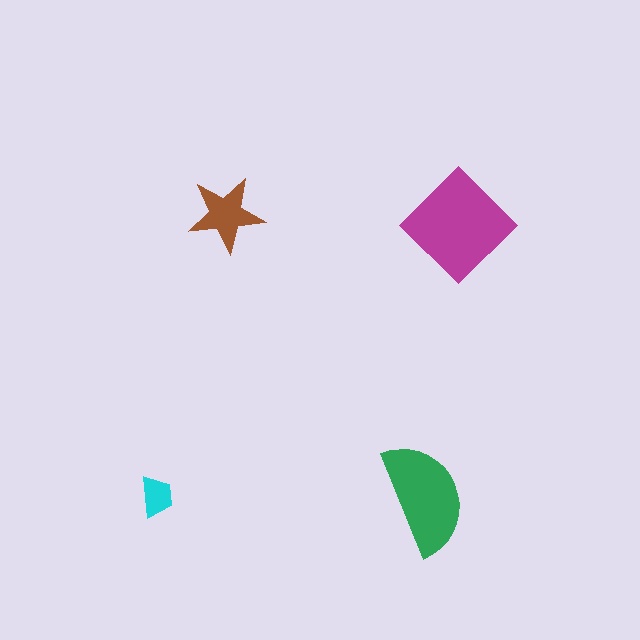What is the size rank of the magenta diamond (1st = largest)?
1st.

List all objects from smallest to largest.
The cyan trapezoid, the brown star, the green semicircle, the magenta diamond.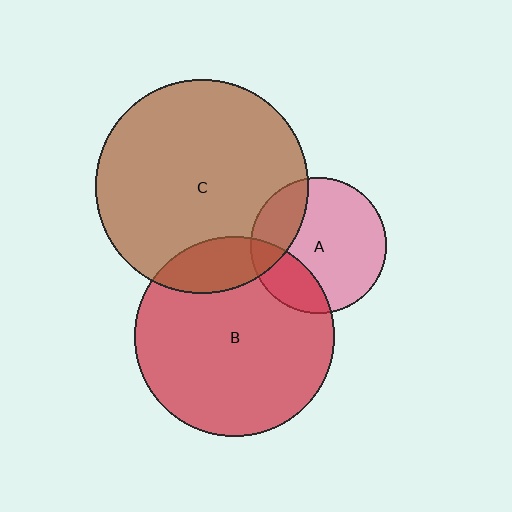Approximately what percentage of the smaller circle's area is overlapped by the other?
Approximately 25%.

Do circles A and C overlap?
Yes.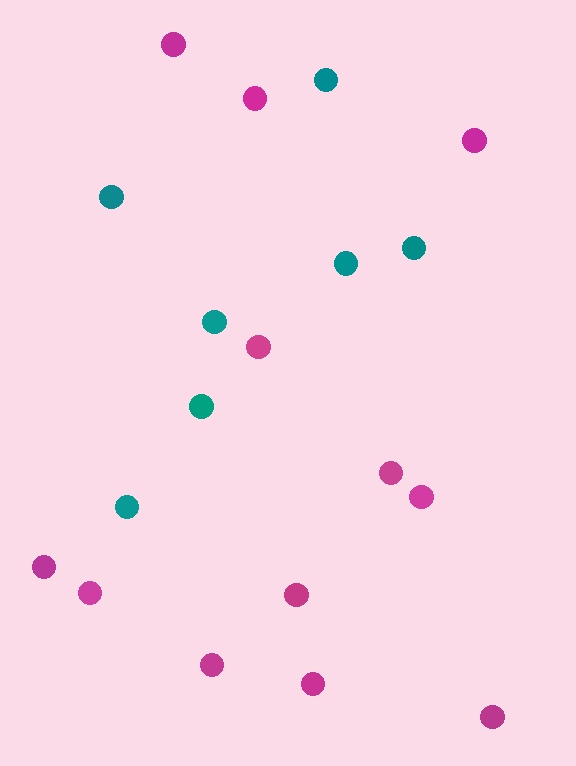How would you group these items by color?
There are 2 groups: one group of teal circles (7) and one group of magenta circles (12).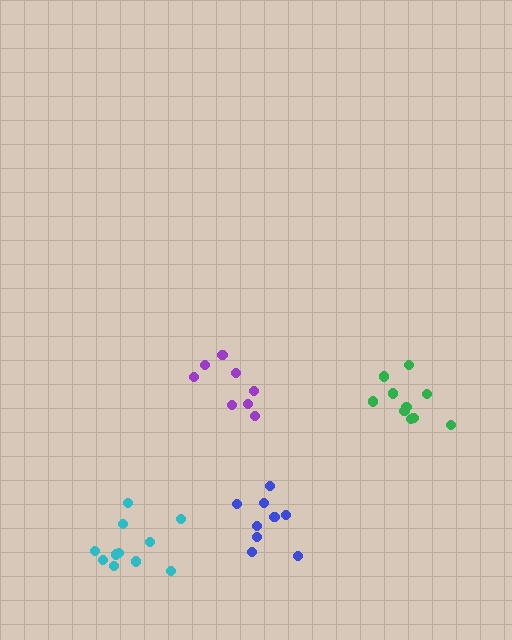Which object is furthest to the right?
The green cluster is rightmost.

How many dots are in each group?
Group 1: 9 dots, Group 2: 10 dots, Group 3: 11 dots, Group 4: 8 dots (38 total).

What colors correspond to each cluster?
The clusters are colored: blue, green, cyan, purple.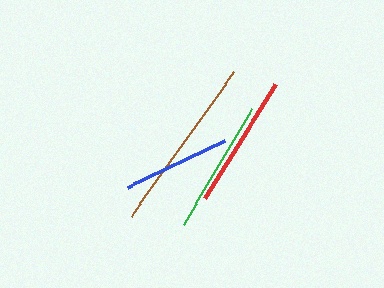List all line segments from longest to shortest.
From longest to shortest: brown, green, red, blue.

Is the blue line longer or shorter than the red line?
The red line is longer than the blue line.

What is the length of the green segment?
The green segment is approximately 133 pixels long.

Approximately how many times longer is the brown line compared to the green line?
The brown line is approximately 1.3 times the length of the green line.